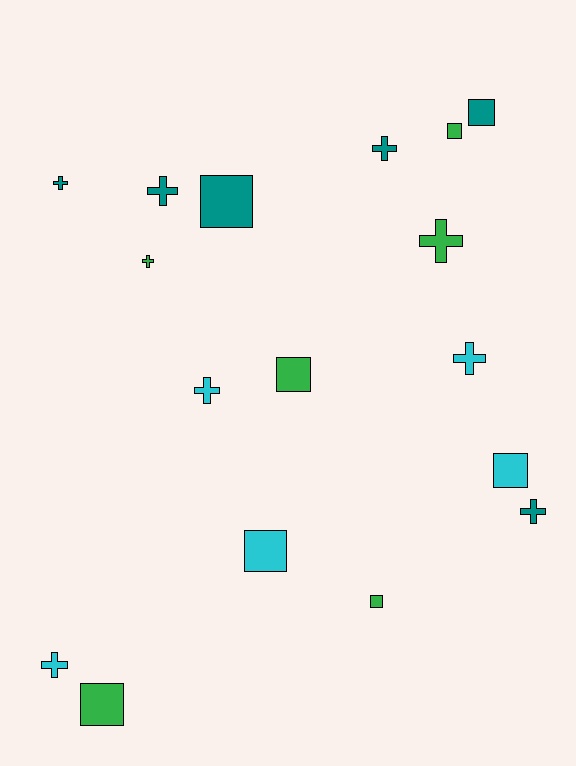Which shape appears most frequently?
Cross, with 9 objects.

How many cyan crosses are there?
There are 3 cyan crosses.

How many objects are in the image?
There are 17 objects.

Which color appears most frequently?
Green, with 6 objects.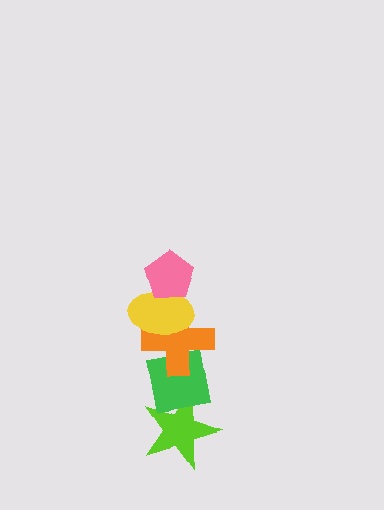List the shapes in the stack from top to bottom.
From top to bottom: the pink pentagon, the yellow ellipse, the orange cross, the green square, the lime star.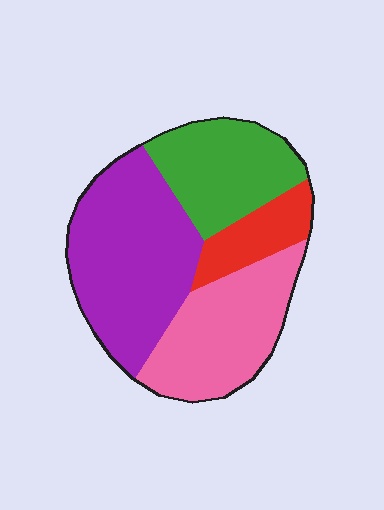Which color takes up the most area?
Purple, at roughly 40%.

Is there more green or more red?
Green.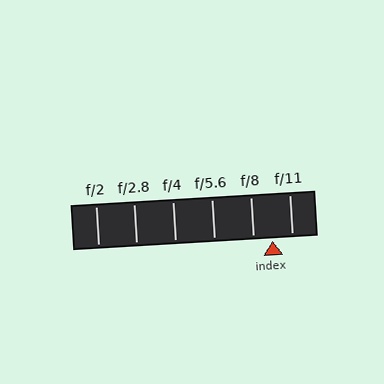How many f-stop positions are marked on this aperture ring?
There are 6 f-stop positions marked.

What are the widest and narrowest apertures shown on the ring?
The widest aperture shown is f/2 and the narrowest is f/11.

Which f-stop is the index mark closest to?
The index mark is closest to f/8.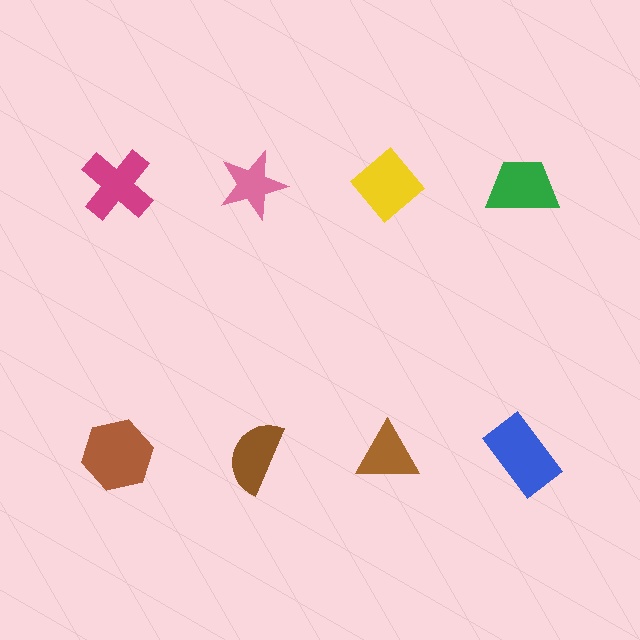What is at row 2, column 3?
A brown triangle.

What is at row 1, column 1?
A magenta cross.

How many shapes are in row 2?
4 shapes.